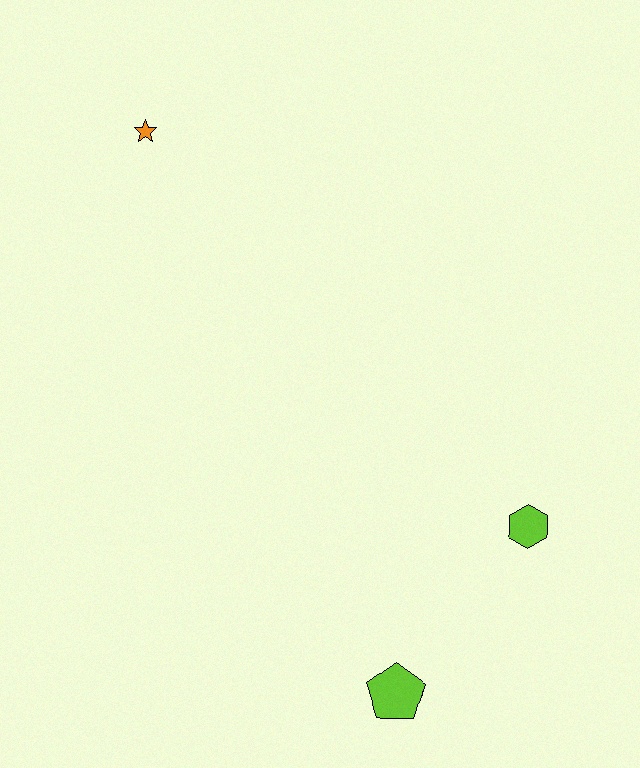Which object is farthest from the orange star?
The lime pentagon is farthest from the orange star.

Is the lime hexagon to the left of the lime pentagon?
No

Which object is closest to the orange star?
The lime hexagon is closest to the orange star.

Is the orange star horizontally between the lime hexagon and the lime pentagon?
No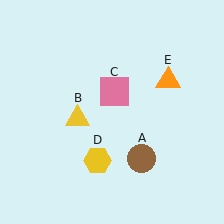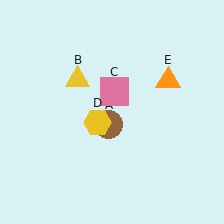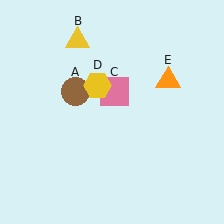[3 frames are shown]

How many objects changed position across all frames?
3 objects changed position: brown circle (object A), yellow triangle (object B), yellow hexagon (object D).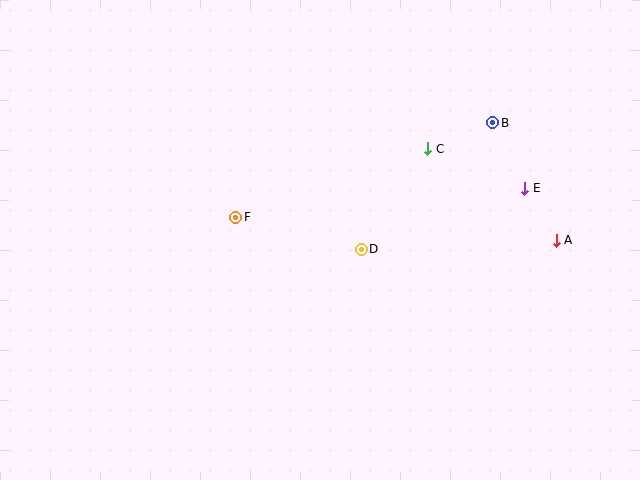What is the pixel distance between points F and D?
The distance between F and D is 130 pixels.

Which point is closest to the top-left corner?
Point F is closest to the top-left corner.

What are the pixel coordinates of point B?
Point B is at (493, 123).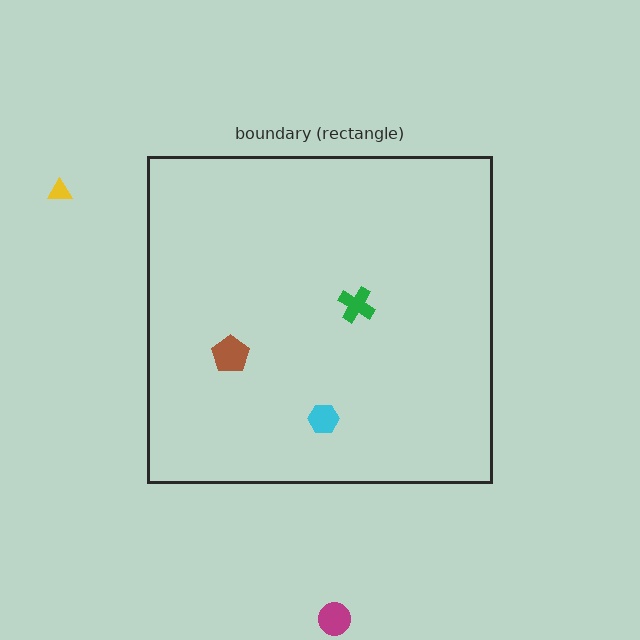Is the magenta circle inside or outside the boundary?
Outside.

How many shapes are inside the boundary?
3 inside, 2 outside.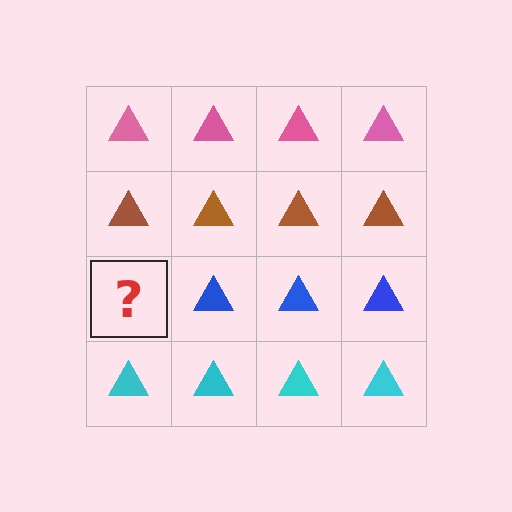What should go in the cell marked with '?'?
The missing cell should contain a blue triangle.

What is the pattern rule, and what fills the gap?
The rule is that each row has a consistent color. The gap should be filled with a blue triangle.